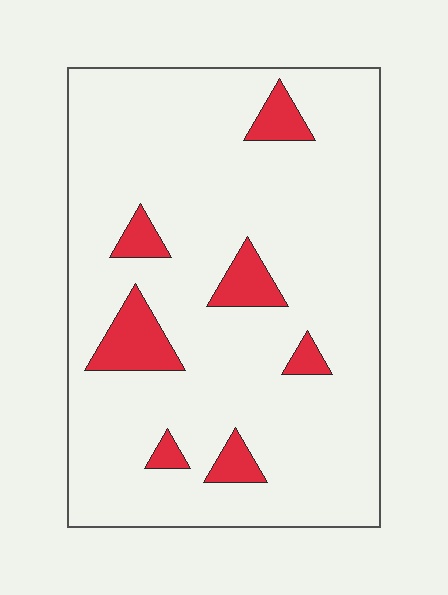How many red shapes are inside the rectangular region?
7.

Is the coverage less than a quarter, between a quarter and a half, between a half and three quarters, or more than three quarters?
Less than a quarter.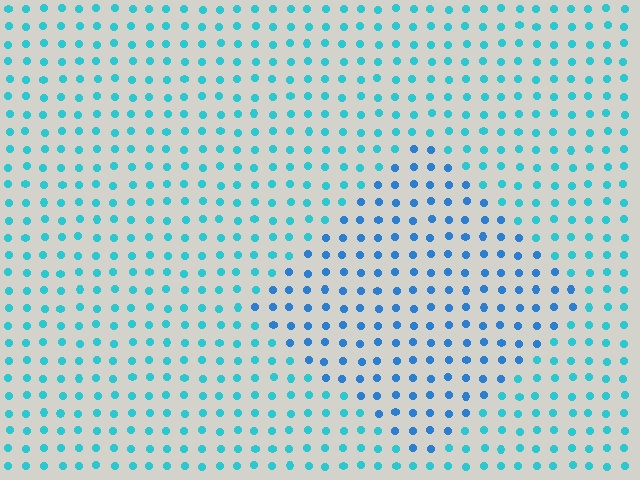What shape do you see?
I see a diamond.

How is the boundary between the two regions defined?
The boundary is defined purely by a slight shift in hue (about 27 degrees). Spacing, size, and orientation are identical on both sides.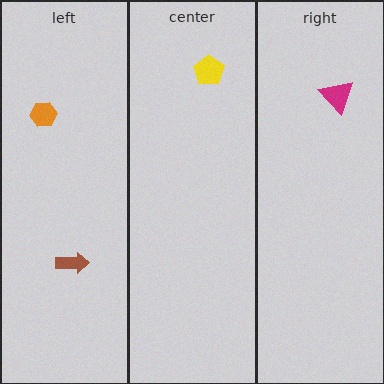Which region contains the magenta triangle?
The right region.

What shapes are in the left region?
The brown arrow, the orange hexagon.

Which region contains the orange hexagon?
The left region.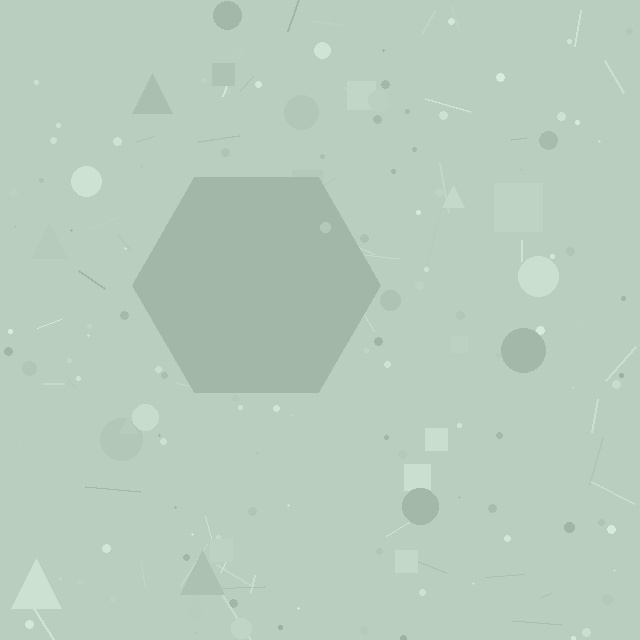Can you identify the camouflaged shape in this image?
The camouflaged shape is a hexagon.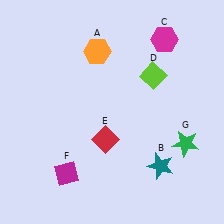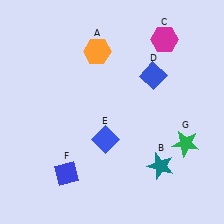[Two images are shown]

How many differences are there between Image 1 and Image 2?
There are 3 differences between the two images.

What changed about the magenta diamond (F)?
In Image 1, F is magenta. In Image 2, it changed to blue.